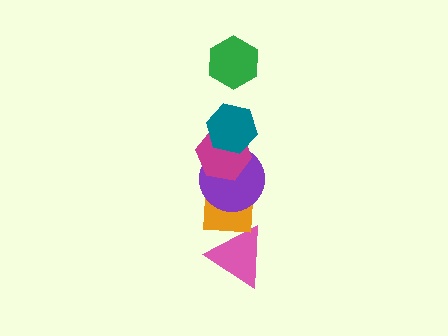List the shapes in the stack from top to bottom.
From top to bottom: the green hexagon, the teal hexagon, the magenta hexagon, the purple circle, the orange square, the pink triangle.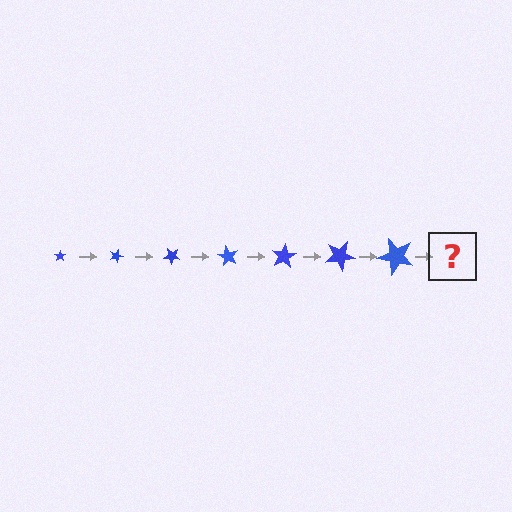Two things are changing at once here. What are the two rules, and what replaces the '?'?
The two rules are that the star grows larger each step and it rotates 20 degrees each step. The '?' should be a star, larger than the previous one and rotated 140 degrees from the start.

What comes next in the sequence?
The next element should be a star, larger than the previous one and rotated 140 degrees from the start.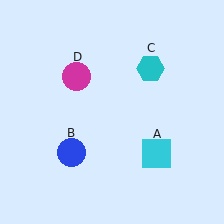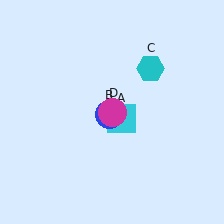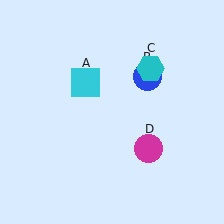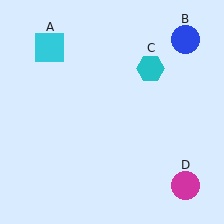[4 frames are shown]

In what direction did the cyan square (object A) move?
The cyan square (object A) moved up and to the left.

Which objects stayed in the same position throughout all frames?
Cyan hexagon (object C) remained stationary.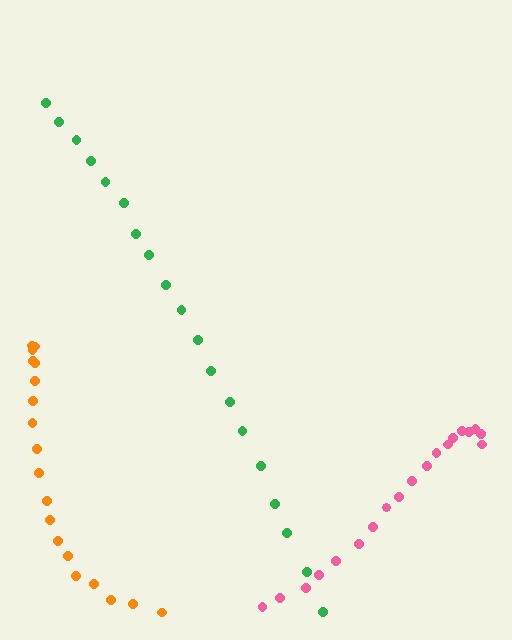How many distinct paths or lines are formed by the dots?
There are 3 distinct paths.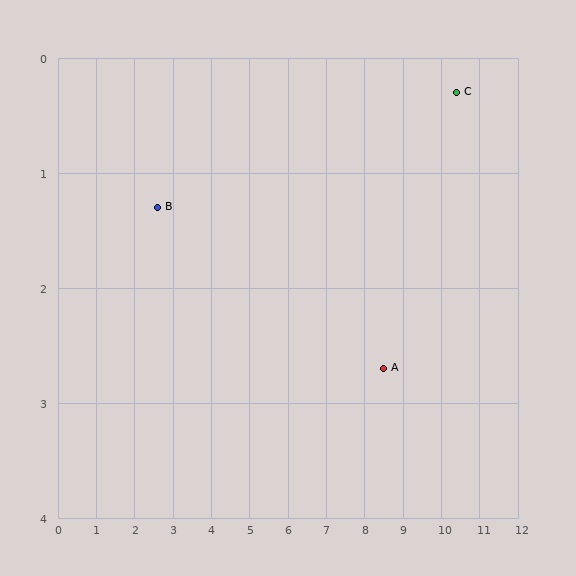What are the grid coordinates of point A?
Point A is at approximately (8.5, 2.7).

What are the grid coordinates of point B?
Point B is at approximately (2.6, 1.3).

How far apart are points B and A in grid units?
Points B and A are about 6.1 grid units apart.